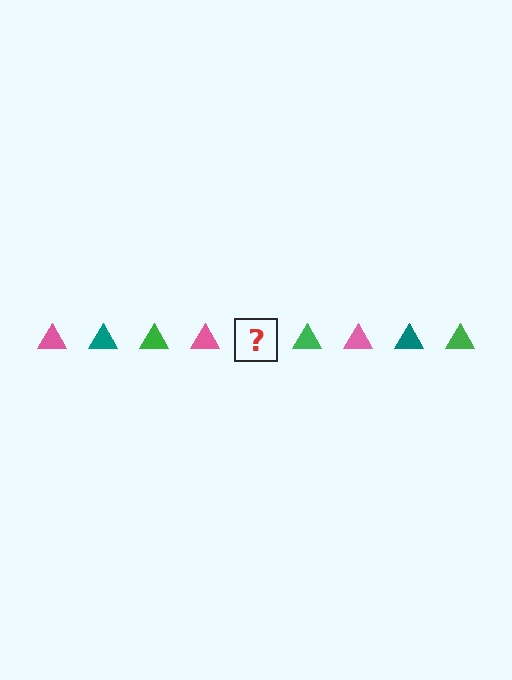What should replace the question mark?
The question mark should be replaced with a teal triangle.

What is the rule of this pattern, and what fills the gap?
The rule is that the pattern cycles through pink, teal, green triangles. The gap should be filled with a teal triangle.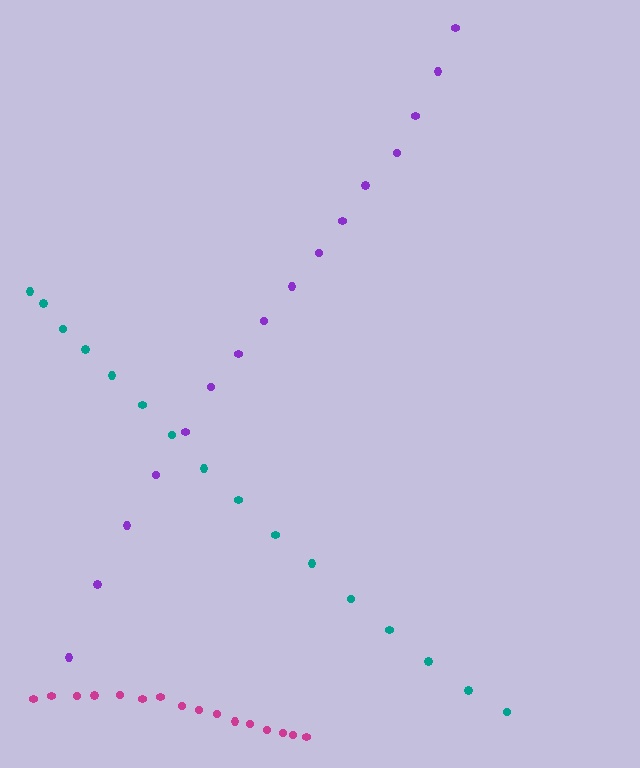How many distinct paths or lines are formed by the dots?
There are 3 distinct paths.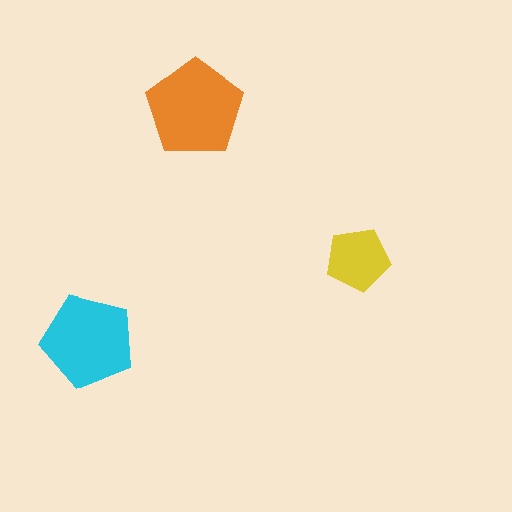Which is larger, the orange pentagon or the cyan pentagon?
The orange one.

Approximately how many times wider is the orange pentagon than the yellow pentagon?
About 1.5 times wider.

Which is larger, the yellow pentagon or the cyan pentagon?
The cyan one.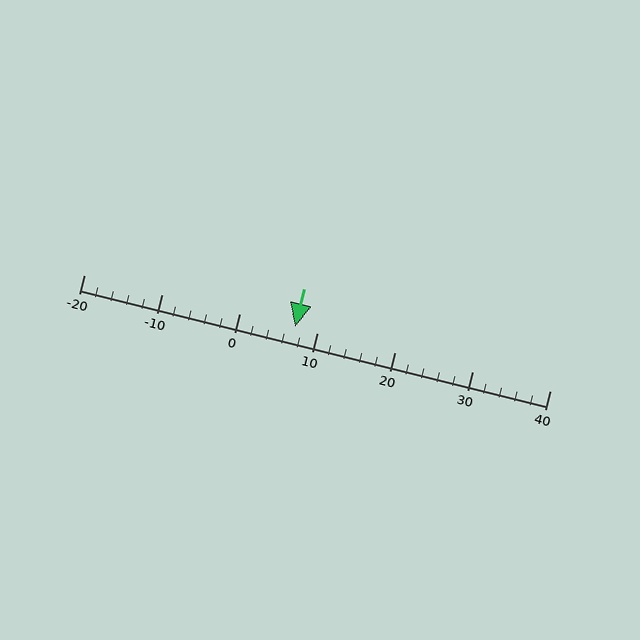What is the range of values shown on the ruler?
The ruler shows values from -20 to 40.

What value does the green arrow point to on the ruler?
The green arrow points to approximately 7.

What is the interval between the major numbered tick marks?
The major tick marks are spaced 10 units apart.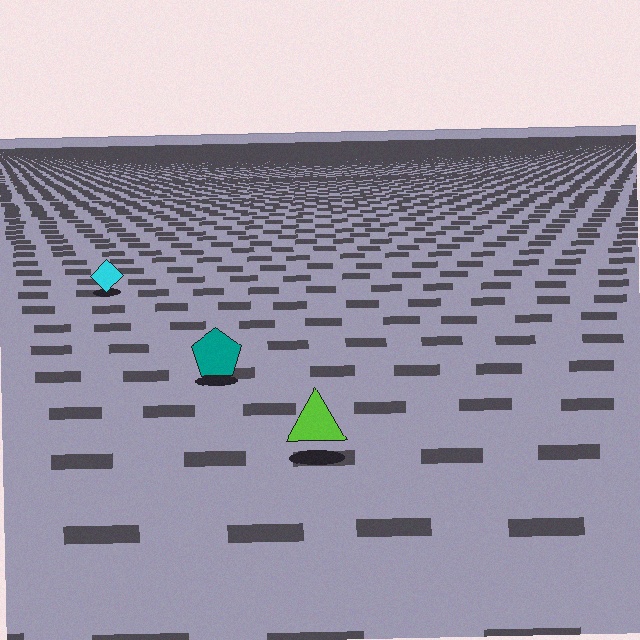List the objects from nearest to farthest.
From nearest to farthest: the lime triangle, the teal pentagon, the cyan diamond.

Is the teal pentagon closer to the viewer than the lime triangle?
No. The lime triangle is closer — you can tell from the texture gradient: the ground texture is coarser near it.